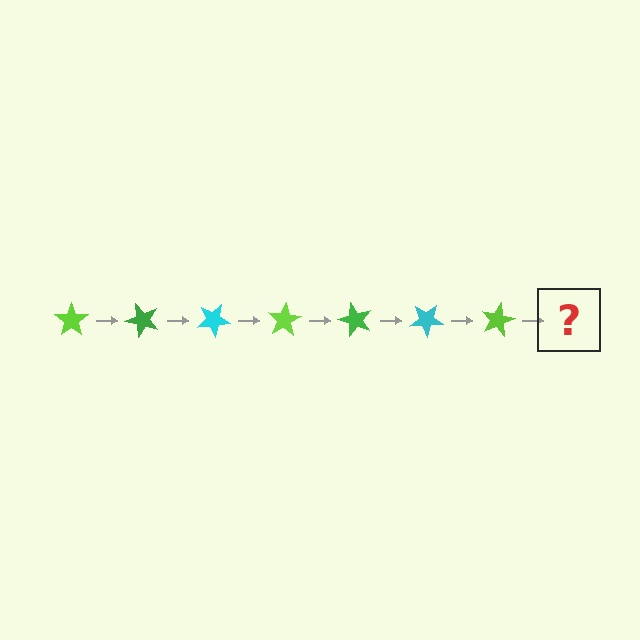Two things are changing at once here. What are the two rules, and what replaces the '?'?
The two rules are that it rotates 50 degrees each step and the color cycles through lime, green, and cyan. The '?' should be a green star, rotated 350 degrees from the start.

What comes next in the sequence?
The next element should be a green star, rotated 350 degrees from the start.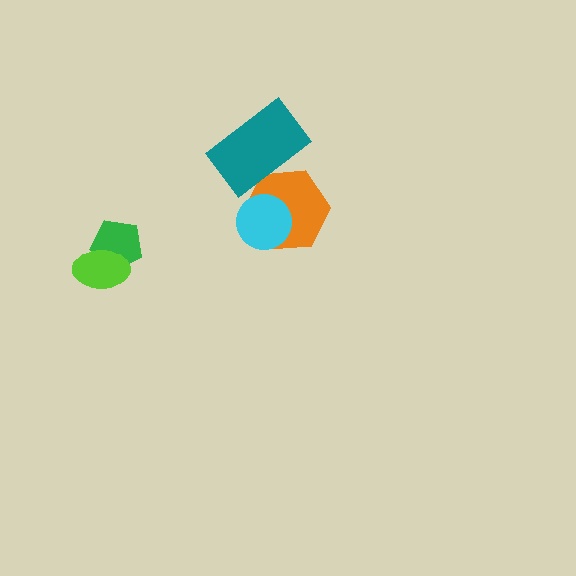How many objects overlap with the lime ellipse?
1 object overlaps with the lime ellipse.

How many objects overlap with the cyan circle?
1 object overlaps with the cyan circle.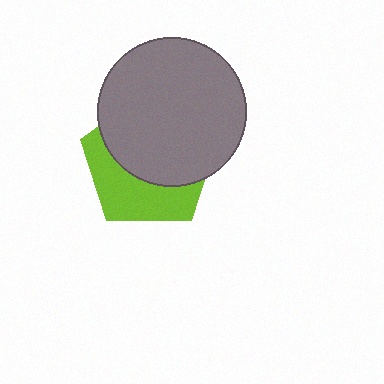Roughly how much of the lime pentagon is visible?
A small part of it is visible (roughly 41%).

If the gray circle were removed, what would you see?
You would see the complete lime pentagon.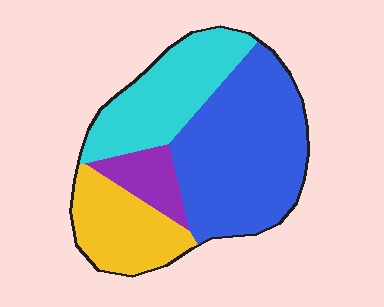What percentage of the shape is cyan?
Cyan covers 26% of the shape.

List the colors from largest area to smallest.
From largest to smallest: blue, cyan, yellow, purple.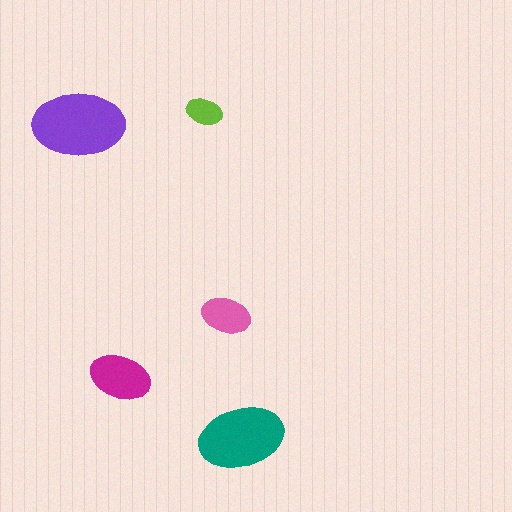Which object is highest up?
The lime ellipse is topmost.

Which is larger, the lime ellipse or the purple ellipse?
The purple one.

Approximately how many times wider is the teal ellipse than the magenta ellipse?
About 1.5 times wider.